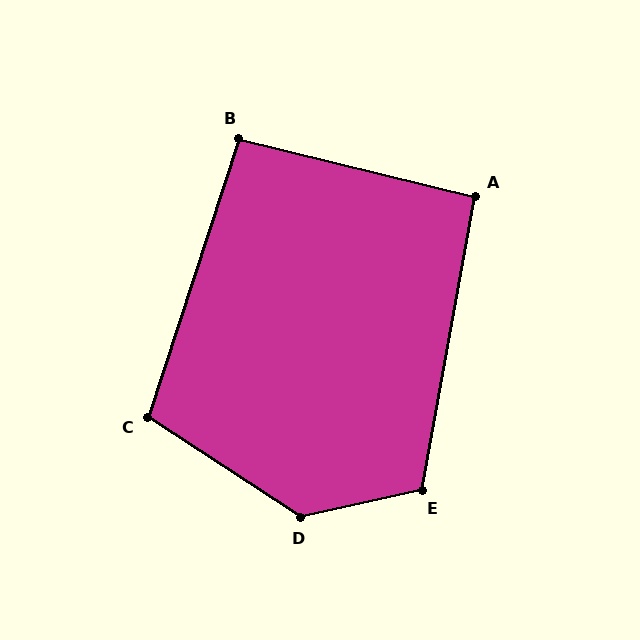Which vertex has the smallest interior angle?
A, at approximately 93 degrees.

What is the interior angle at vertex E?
Approximately 113 degrees (obtuse).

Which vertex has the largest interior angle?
D, at approximately 134 degrees.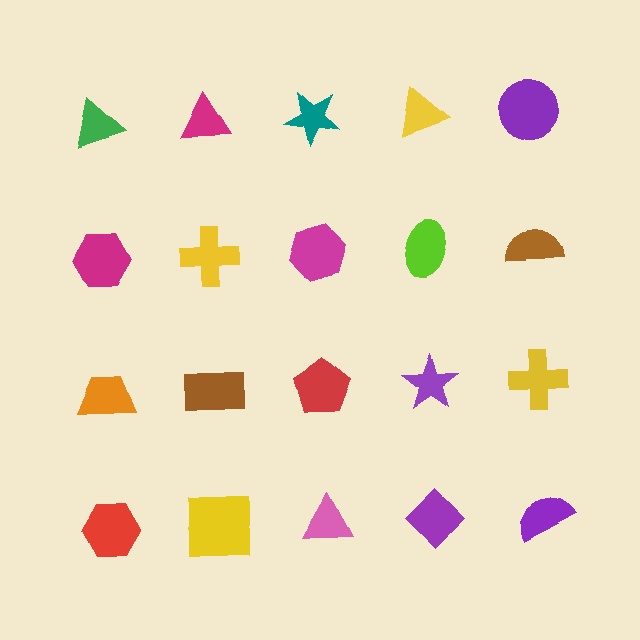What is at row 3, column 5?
A yellow cross.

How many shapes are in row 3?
5 shapes.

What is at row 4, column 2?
A yellow square.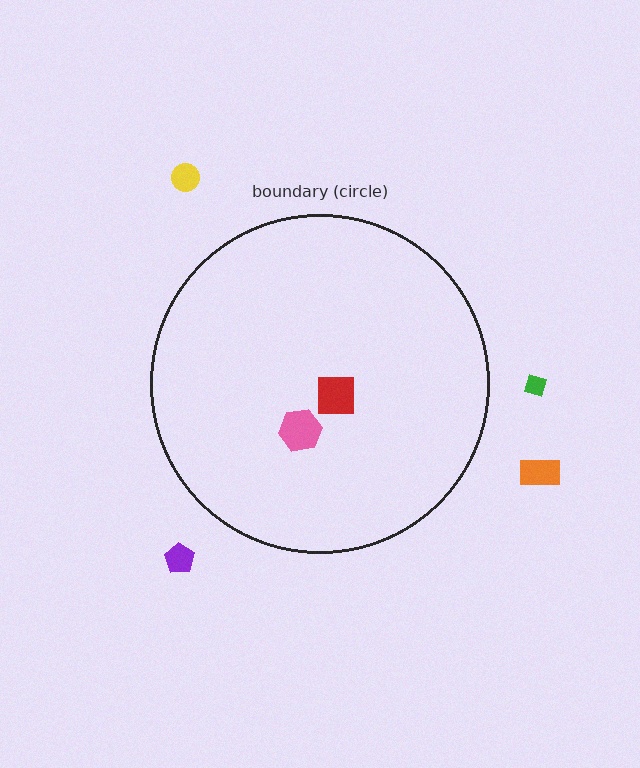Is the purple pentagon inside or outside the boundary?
Outside.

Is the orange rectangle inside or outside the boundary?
Outside.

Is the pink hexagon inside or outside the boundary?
Inside.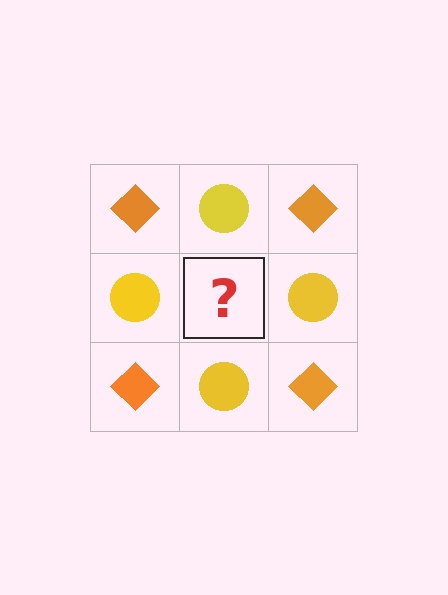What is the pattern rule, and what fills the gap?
The rule is that it alternates orange diamond and yellow circle in a checkerboard pattern. The gap should be filled with an orange diamond.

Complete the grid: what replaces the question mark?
The question mark should be replaced with an orange diamond.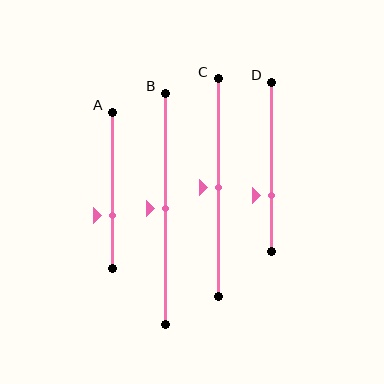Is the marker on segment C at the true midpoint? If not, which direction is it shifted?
Yes, the marker on segment C is at the true midpoint.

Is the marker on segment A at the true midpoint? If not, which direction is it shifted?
No, the marker on segment A is shifted downward by about 16% of the segment length.